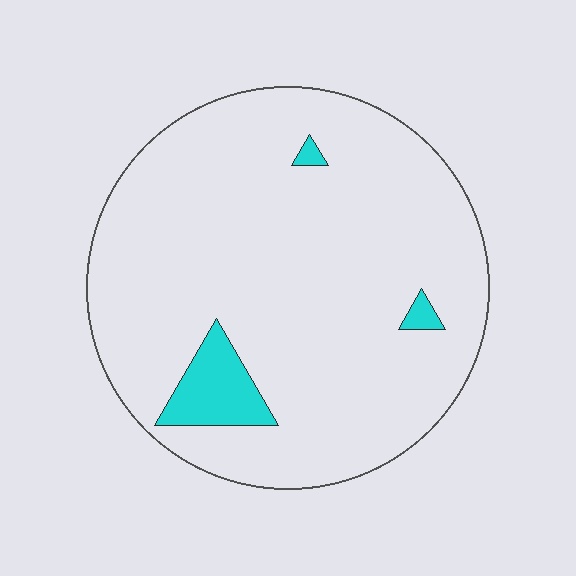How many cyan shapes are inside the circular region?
3.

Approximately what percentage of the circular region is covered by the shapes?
Approximately 5%.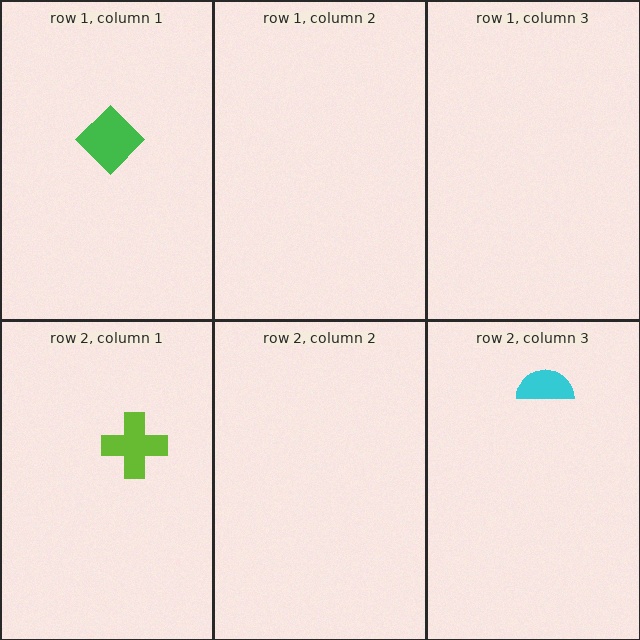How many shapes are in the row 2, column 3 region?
1.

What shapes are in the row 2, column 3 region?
The cyan semicircle.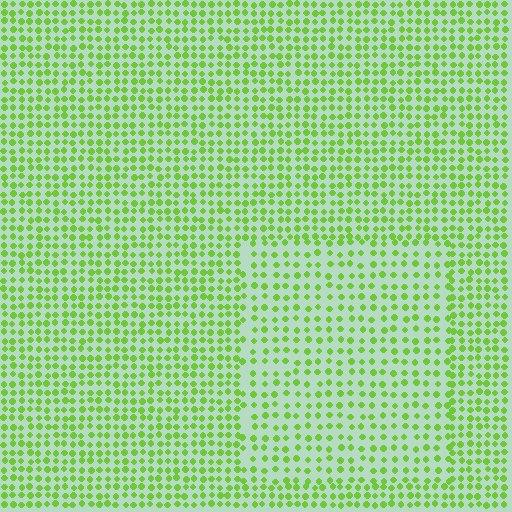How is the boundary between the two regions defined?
The boundary is defined by a change in element density (approximately 1.6x ratio). All elements are the same color, size, and shape.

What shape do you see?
I see a rectangle.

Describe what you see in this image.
The image contains small lime elements arranged at two different densities. A rectangle-shaped region is visible where the elements are less densely packed than the surrounding area.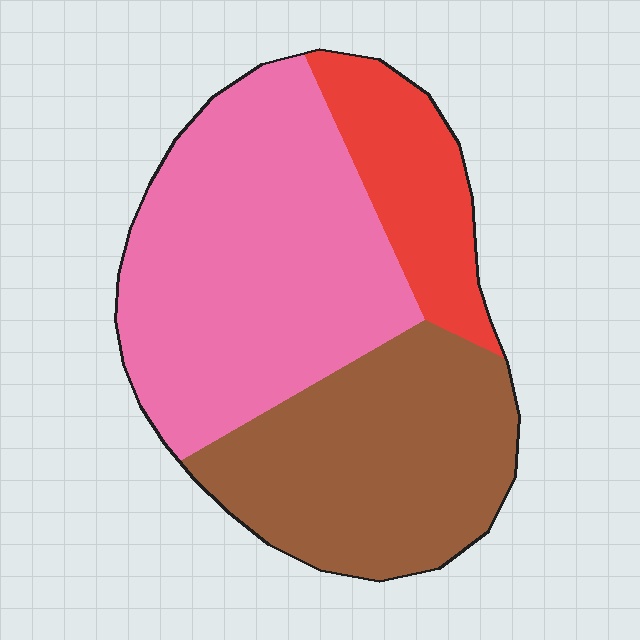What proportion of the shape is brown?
Brown covers about 35% of the shape.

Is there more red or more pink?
Pink.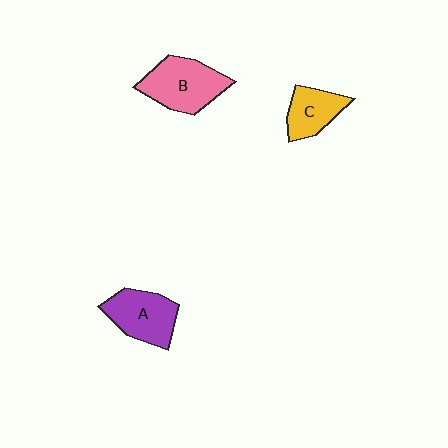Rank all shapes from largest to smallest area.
From largest to smallest: B (pink), A (purple), C (yellow).